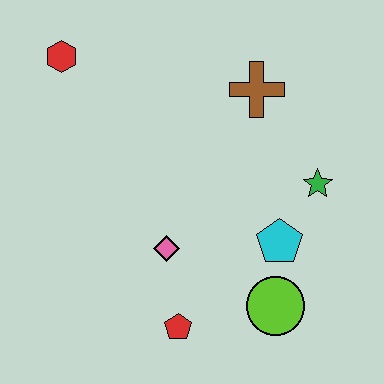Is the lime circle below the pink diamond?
Yes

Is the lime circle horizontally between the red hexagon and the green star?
Yes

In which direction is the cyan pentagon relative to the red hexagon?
The cyan pentagon is to the right of the red hexagon.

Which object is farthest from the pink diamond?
The red hexagon is farthest from the pink diamond.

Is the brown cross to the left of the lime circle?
Yes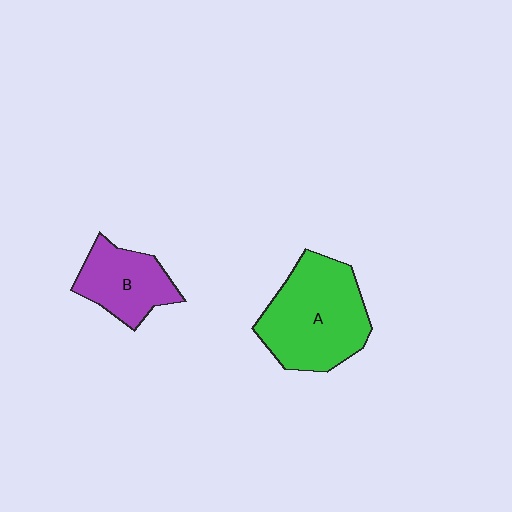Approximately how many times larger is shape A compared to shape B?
Approximately 1.7 times.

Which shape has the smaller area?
Shape B (purple).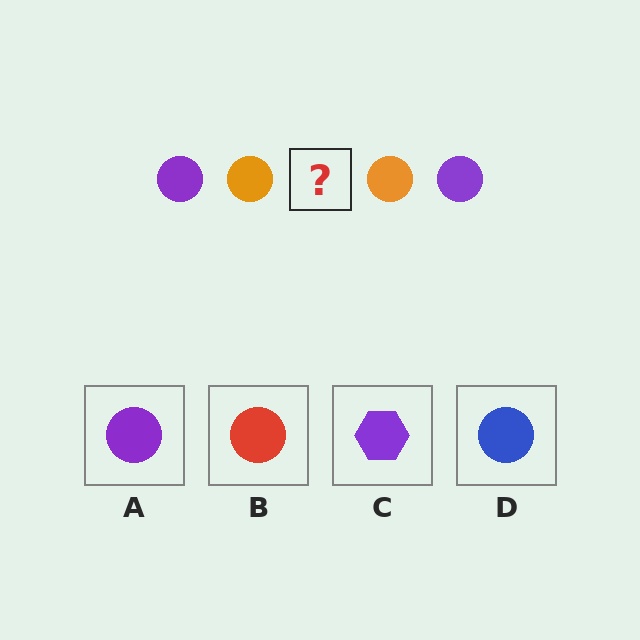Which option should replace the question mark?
Option A.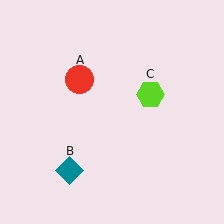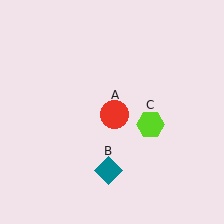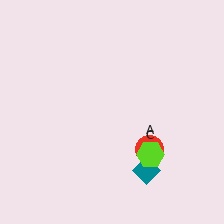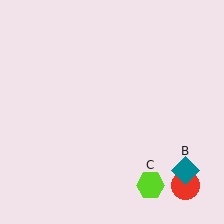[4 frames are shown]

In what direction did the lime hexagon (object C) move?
The lime hexagon (object C) moved down.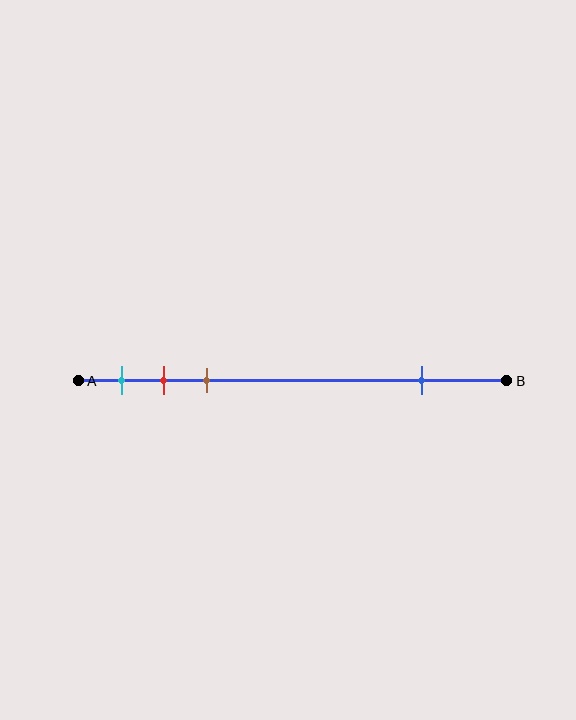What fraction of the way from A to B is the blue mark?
The blue mark is approximately 80% (0.8) of the way from A to B.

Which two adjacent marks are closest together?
The red and brown marks are the closest adjacent pair.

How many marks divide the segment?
There are 4 marks dividing the segment.